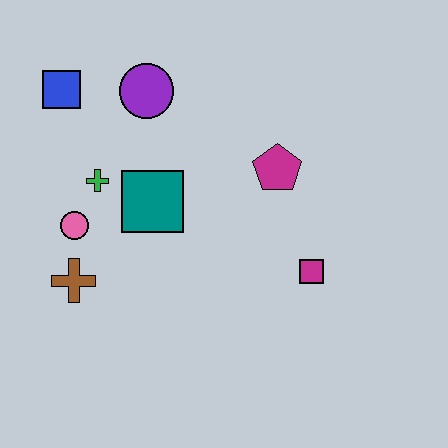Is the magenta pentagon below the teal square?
No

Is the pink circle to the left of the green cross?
Yes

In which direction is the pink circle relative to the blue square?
The pink circle is below the blue square.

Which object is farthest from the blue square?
The magenta square is farthest from the blue square.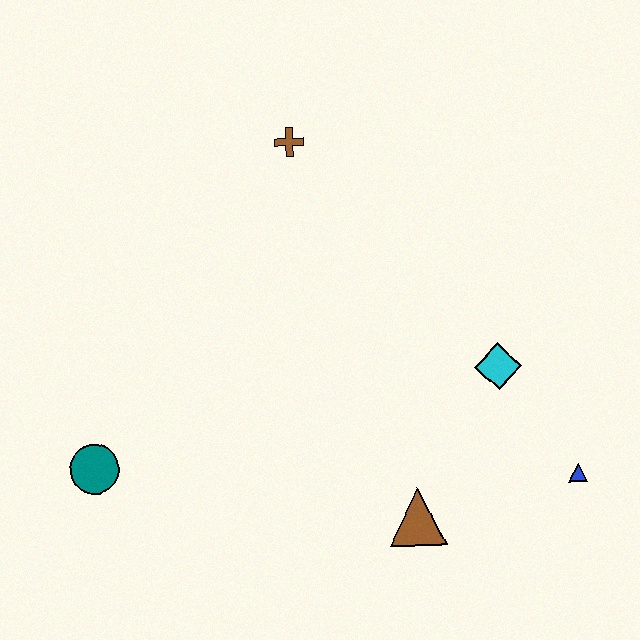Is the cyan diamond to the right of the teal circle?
Yes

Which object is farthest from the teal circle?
The blue triangle is farthest from the teal circle.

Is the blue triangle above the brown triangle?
Yes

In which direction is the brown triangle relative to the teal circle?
The brown triangle is to the right of the teal circle.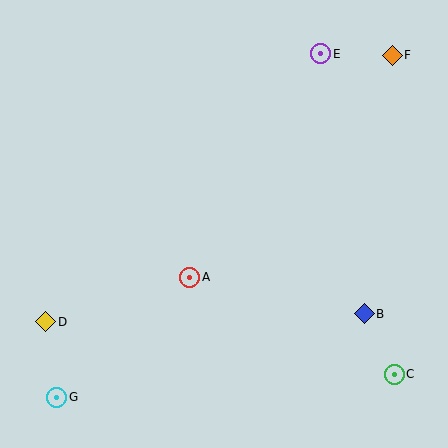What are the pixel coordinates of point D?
Point D is at (46, 322).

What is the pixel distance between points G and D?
The distance between G and D is 76 pixels.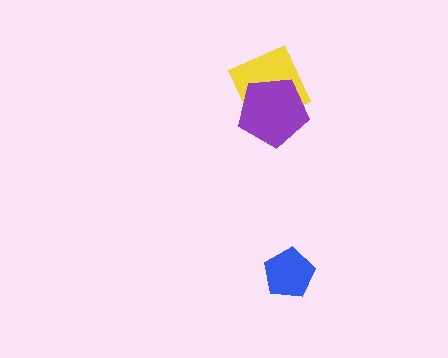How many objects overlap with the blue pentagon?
0 objects overlap with the blue pentagon.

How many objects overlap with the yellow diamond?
1 object overlaps with the yellow diamond.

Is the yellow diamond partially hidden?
Yes, it is partially covered by another shape.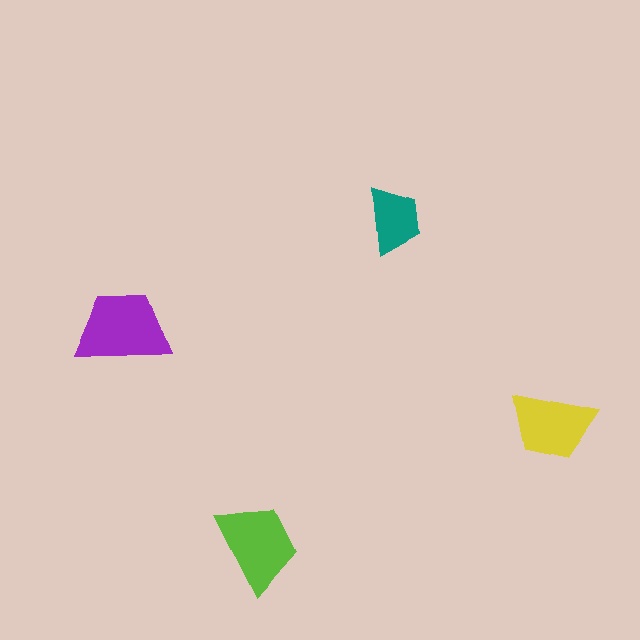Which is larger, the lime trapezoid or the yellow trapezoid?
The lime one.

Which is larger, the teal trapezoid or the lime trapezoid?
The lime one.